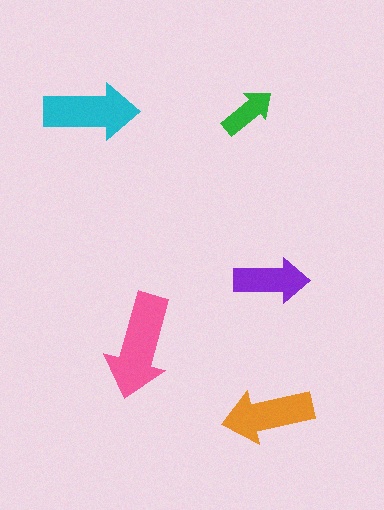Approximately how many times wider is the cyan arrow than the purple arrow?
About 1.5 times wider.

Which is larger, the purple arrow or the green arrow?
The purple one.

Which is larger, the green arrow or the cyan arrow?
The cyan one.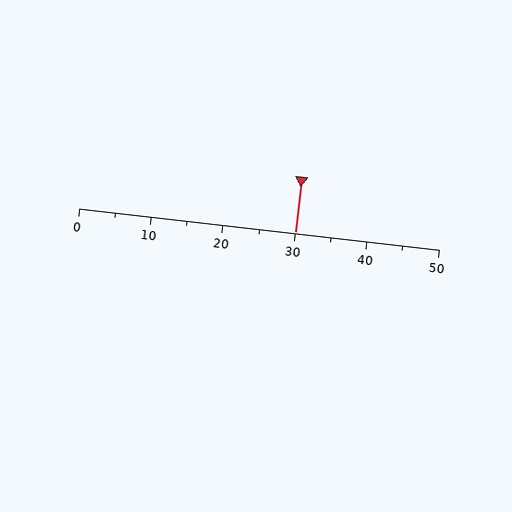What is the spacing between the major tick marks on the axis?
The major ticks are spaced 10 apart.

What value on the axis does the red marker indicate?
The marker indicates approximately 30.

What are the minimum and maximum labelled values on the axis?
The axis runs from 0 to 50.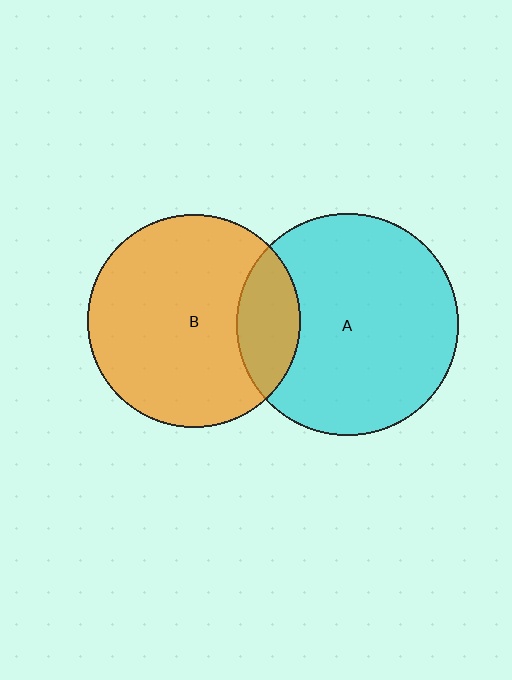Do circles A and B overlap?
Yes.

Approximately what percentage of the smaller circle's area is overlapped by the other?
Approximately 20%.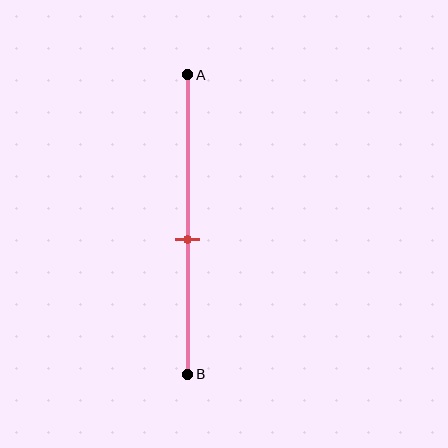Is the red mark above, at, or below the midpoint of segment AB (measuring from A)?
The red mark is below the midpoint of segment AB.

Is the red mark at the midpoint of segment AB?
No, the mark is at about 55% from A, not at the 50% midpoint.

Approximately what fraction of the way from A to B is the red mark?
The red mark is approximately 55% of the way from A to B.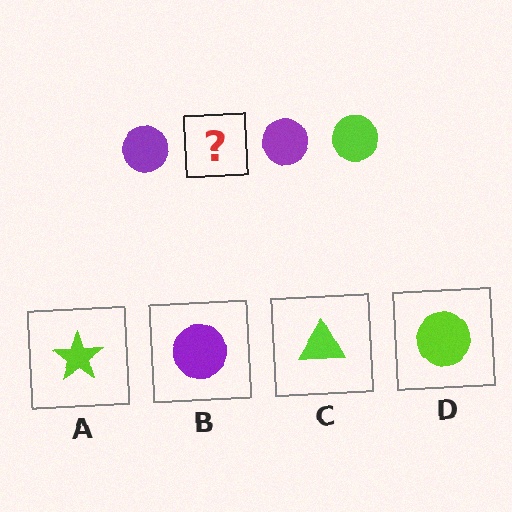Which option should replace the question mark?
Option D.